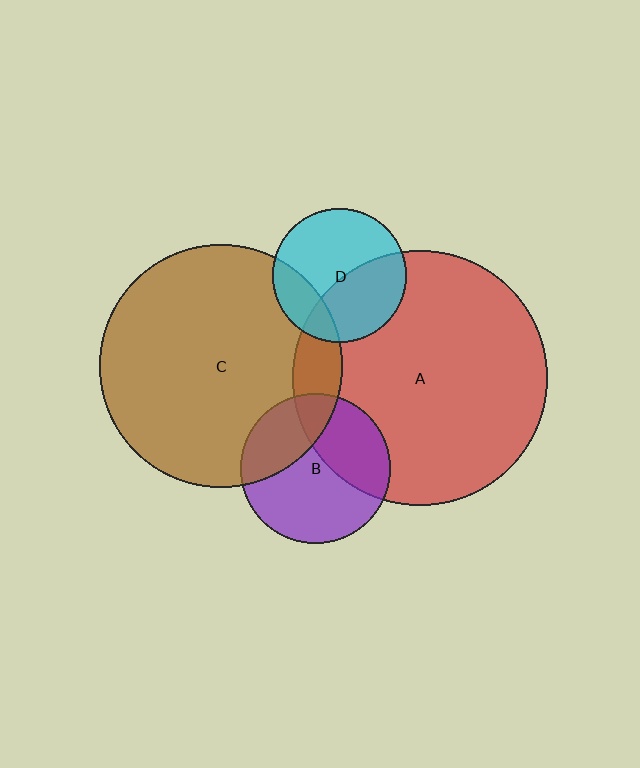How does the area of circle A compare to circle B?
Approximately 2.9 times.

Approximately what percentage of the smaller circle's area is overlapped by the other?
Approximately 30%.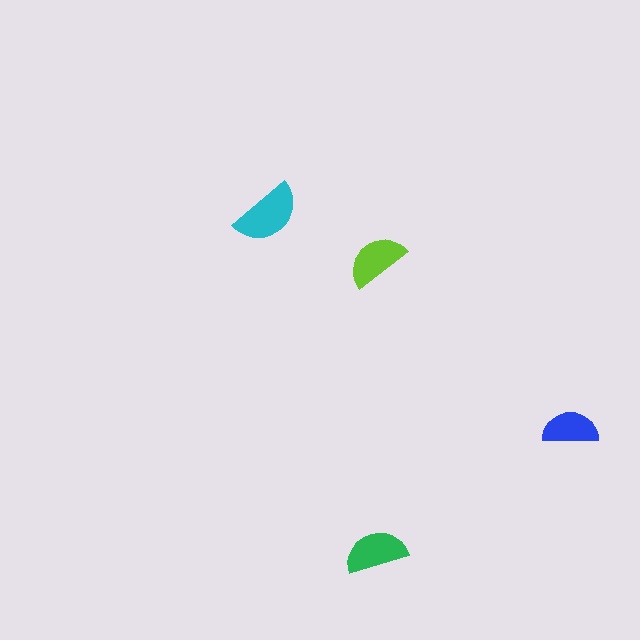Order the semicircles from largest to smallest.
the cyan one, the green one, the lime one, the blue one.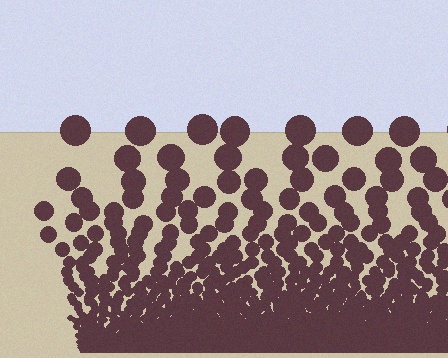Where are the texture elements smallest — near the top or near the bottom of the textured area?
Near the bottom.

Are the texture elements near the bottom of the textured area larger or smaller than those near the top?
Smaller. The gradient is inverted — elements near the bottom are smaller and denser.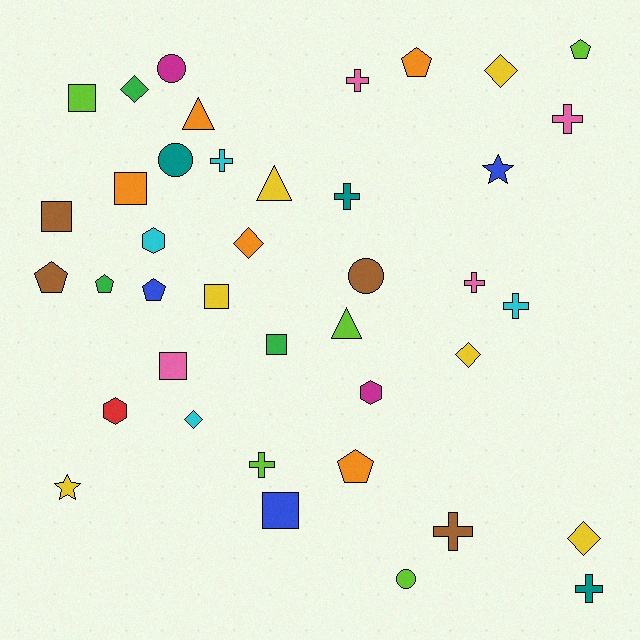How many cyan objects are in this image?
There are 4 cyan objects.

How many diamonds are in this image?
There are 6 diamonds.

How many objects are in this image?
There are 40 objects.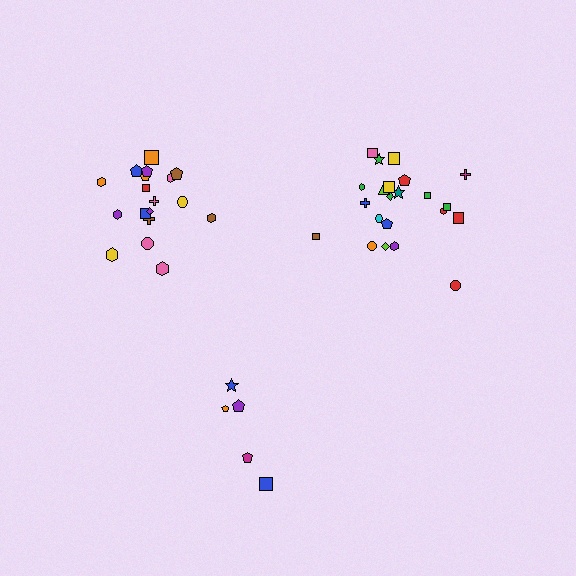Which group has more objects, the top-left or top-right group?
The top-right group.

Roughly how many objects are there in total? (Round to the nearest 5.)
Roughly 45 objects in total.